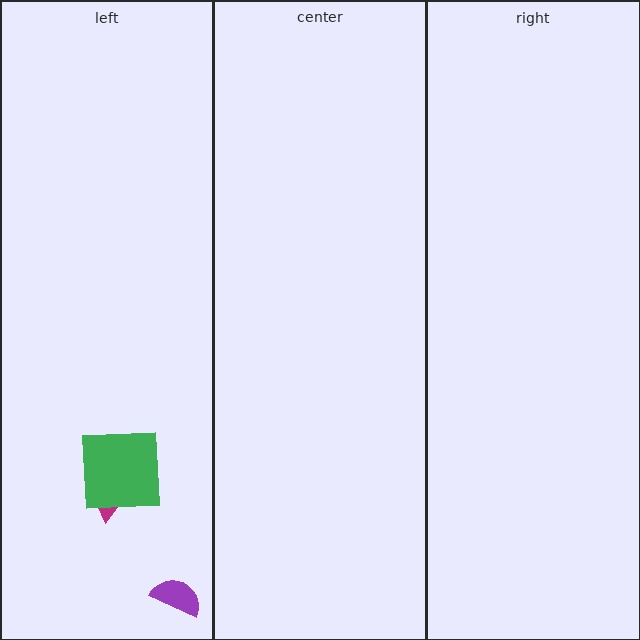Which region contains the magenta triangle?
The left region.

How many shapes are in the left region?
3.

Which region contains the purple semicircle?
The left region.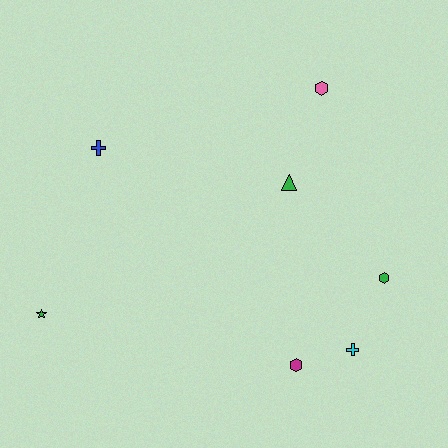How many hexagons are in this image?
There are 3 hexagons.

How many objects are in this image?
There are 7 objects.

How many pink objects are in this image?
There is 1 pink object.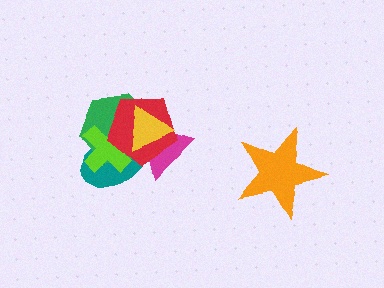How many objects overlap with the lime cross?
4 objects overlap with the lime cross.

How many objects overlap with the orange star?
0 objects overlap with the orange star.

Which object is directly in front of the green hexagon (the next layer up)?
The magenta triangle is directly in front of the green hexagon.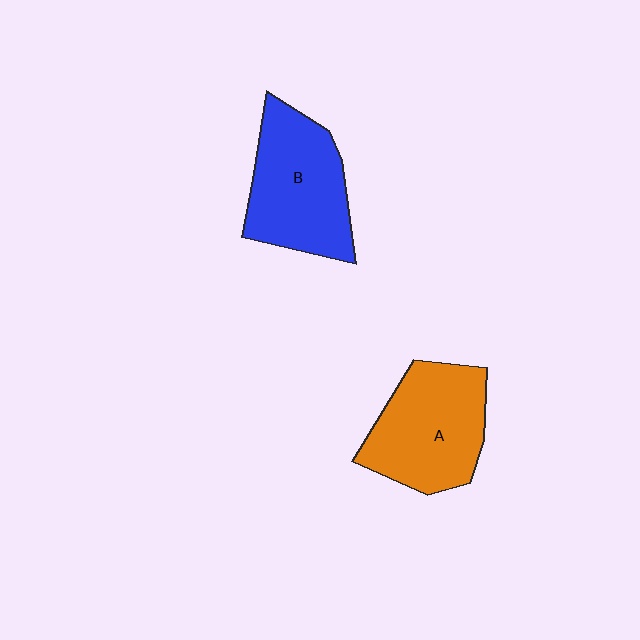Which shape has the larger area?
Shape B (blue).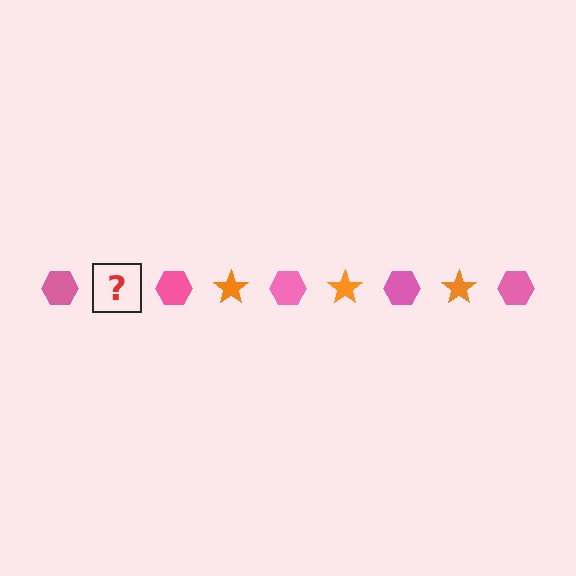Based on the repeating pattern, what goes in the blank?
The blank should be an orange star.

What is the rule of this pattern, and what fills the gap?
The rule is that the pattern alternates between pink hexagon and orange star. The gap should be filled with an orange star.